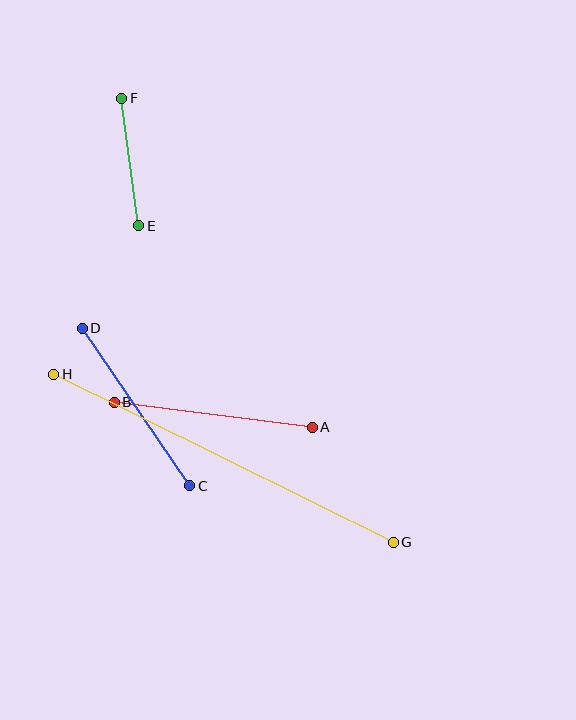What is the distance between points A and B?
The distance is approximately 200 pixels.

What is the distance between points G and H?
The distance is approximately 379 pixels.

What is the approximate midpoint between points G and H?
The midpoint is at approximately (223, 458) pixels.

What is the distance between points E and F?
The distance is approximately 129 pixels.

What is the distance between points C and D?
The distance is approximately 190 pixels.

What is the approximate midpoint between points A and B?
The midpoint is at approximately (213, 415) pixels.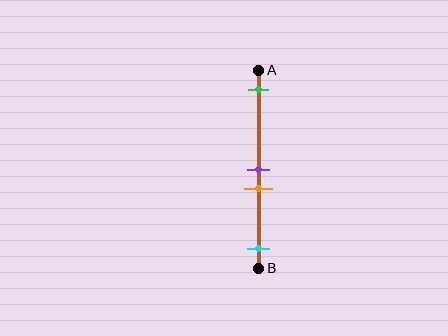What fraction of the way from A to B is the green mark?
The green mark is approximately 10% (0.1) of the way from A to B.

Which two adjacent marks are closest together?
The purple and orange marks are the closest adjacent pair.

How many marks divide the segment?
There are 4 marks dividing the segment.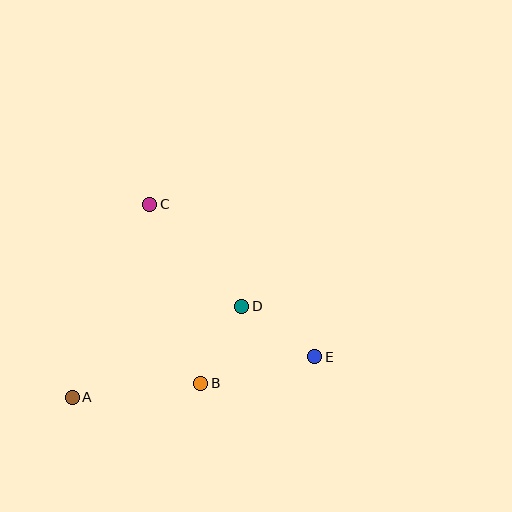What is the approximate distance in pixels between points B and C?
The distance between B and C is approximately 186 pixels.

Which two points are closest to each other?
Points B and D are closest to each other.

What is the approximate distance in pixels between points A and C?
The distance between A and C is approximately 208 pixels.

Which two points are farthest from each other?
Points A and E are farthest from each other.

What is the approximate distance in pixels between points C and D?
The distance between C and D is approximately 138 pixels.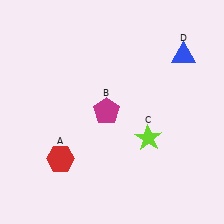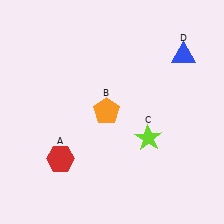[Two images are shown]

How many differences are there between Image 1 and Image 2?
There is 1 difference between the two images.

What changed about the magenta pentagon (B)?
In Image 1, B is magenta. In Image 2, it changed to orange.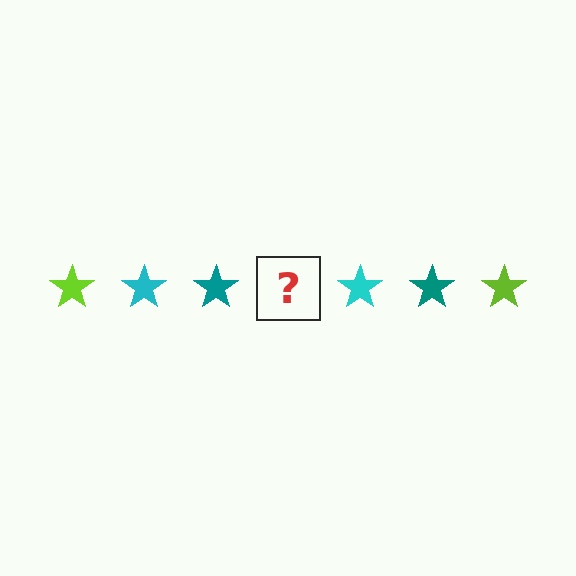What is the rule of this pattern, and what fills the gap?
The rule is that the pattern cycles through lime, cyan, teal stars. The gap should be filled with a lime star.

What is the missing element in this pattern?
The missing element is a lime star.